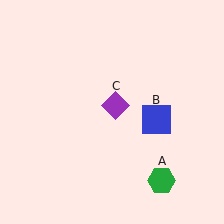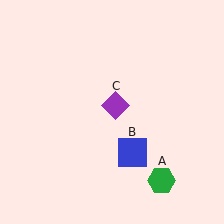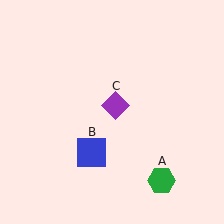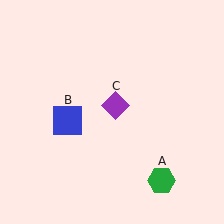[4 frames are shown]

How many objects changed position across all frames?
1 object changed position: blue square (object B).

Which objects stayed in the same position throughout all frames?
Green hexagon (object A) and purple diamond (object C) remained stationary.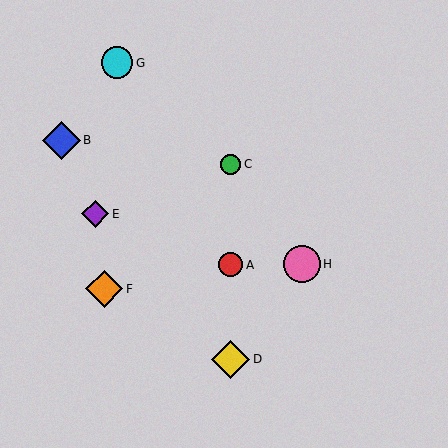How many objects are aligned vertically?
3 objects (A, C, D) are aligned vertically.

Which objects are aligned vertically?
Objects A, C, D are aligned vertically.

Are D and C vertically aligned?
Yes, both are at x≈231.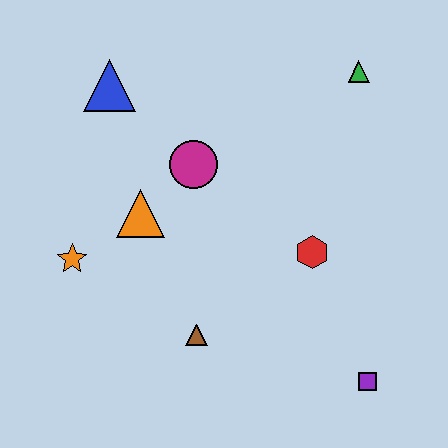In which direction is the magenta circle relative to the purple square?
The magenta circle is above the purple square.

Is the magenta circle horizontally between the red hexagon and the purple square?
No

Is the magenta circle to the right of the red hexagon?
No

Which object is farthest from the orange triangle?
The purple square is farthest from the orange triangle.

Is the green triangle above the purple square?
Yes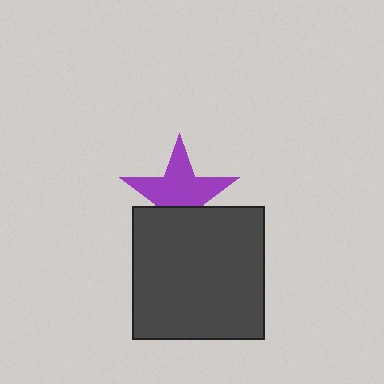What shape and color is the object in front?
The object in front is a dark gray rectangle.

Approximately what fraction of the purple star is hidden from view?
Roughly 35% of the purple star is hidden behind the dark gray rectangle.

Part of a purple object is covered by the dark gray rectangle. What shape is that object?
It is a star.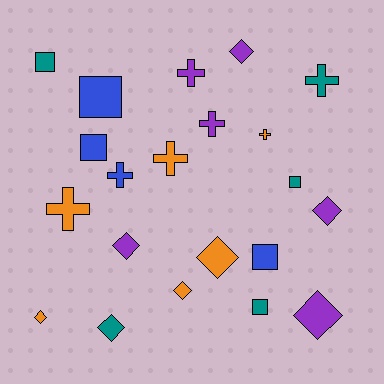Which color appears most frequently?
Orange, with 6 objects.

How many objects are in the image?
There are 21 objects.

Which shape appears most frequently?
Diamond, with 8 objects.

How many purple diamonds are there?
There are 4 purple diamonds.